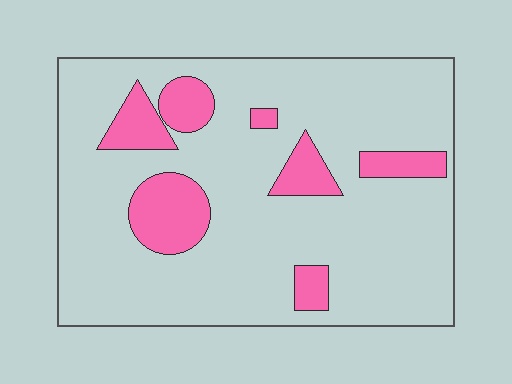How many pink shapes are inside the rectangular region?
7.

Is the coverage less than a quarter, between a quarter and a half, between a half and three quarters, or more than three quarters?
Less than a quarter.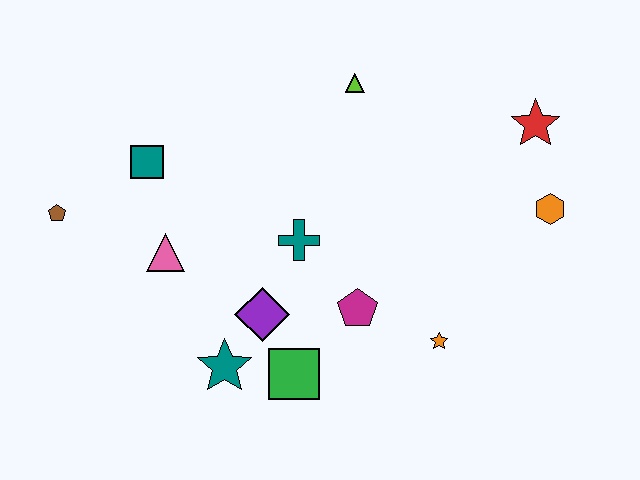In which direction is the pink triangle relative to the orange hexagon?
The pink triangle is to the left of the orange hexagon.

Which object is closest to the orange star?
The magenta pentagon is closest to the orange star.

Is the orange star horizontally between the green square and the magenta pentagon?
No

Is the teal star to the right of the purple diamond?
No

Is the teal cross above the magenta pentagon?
Yes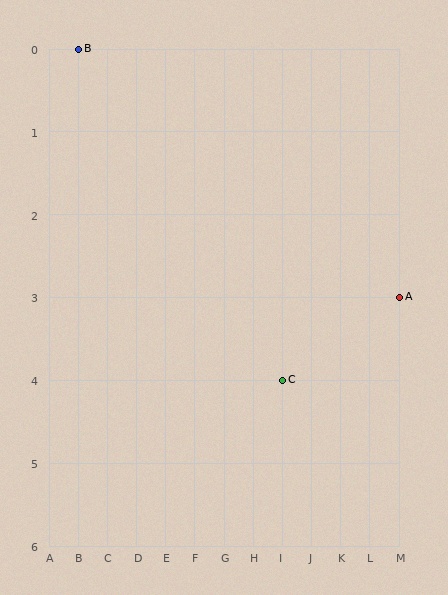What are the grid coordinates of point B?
Point B is at grid coordinates (B, 0).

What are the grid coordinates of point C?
Point C is at grid coordinates (I, 4).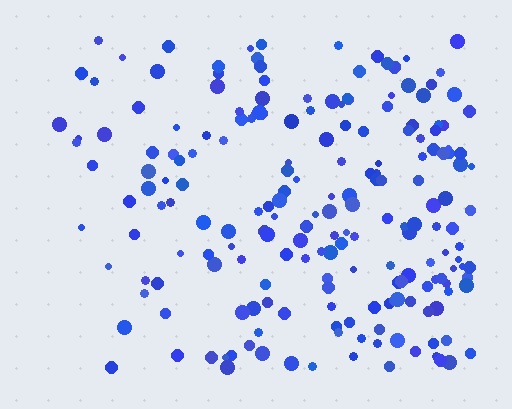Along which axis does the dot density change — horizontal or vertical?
Horizontal.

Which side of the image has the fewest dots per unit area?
The left.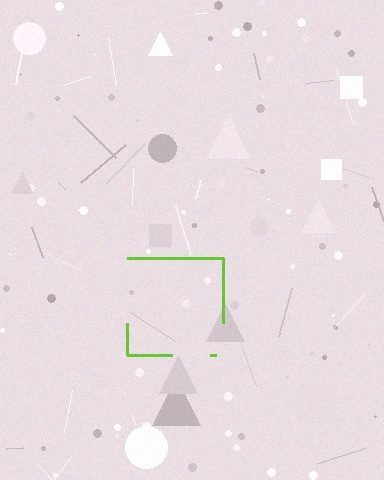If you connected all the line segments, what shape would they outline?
They would outline a square.